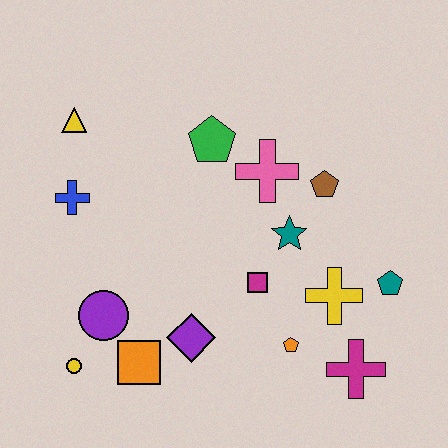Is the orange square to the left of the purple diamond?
Yes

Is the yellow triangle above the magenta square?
Yes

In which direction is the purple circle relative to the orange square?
The purple circle is above the orange square.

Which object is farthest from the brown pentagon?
The yellow circle is farthest from the brown pentagon.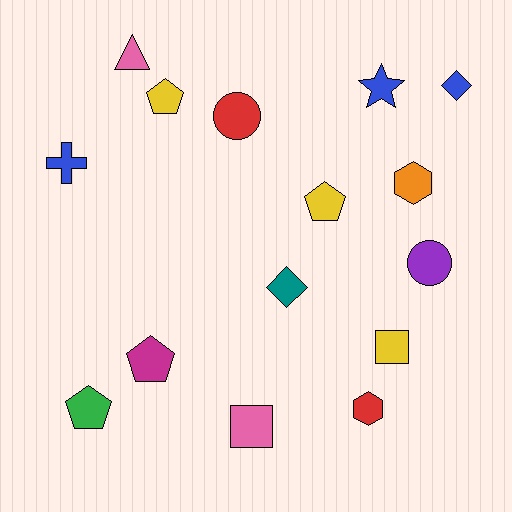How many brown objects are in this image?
There are no brown objects.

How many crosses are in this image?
There is 1 cross.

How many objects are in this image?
There are 15 objects.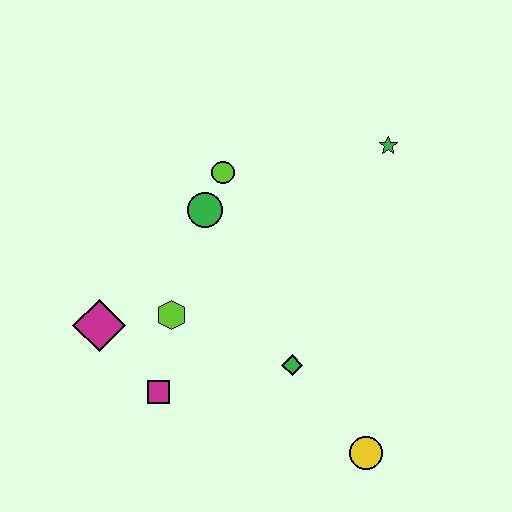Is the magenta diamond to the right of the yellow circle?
No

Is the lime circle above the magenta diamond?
Yes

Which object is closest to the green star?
The lime circle is closest to the green star.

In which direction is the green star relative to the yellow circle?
The green star is above the yellow circle.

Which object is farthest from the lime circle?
The yellow circle is farthest from the lime circle.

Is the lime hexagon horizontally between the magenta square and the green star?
Yes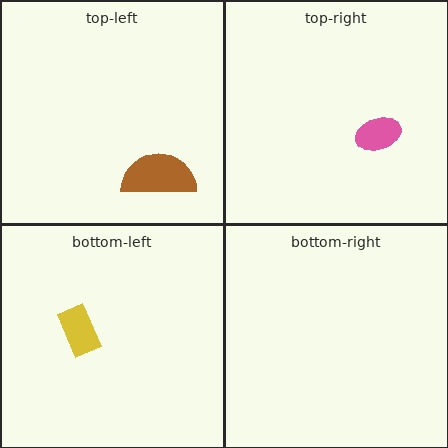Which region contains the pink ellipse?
The top-right region.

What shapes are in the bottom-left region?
The yellow rectangle.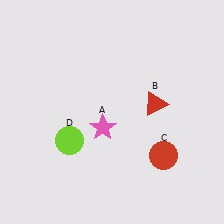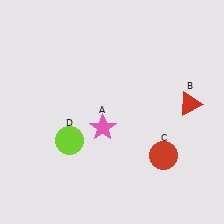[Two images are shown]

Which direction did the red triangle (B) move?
The red triangle (B) moved right.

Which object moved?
The red triangle (B) moved right.